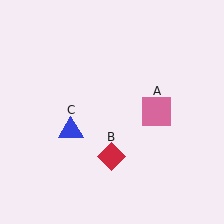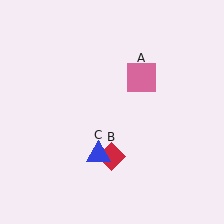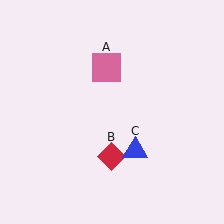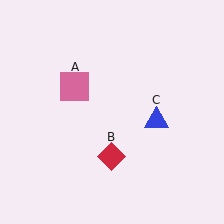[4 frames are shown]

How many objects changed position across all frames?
2 objects changed position: pink square (object A), blue triangle (object C).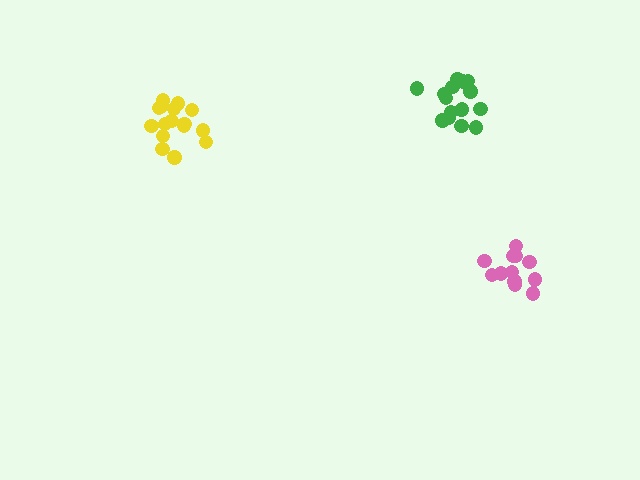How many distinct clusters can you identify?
There are 3 distinct clusters.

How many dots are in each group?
Group 1: 12 dots, Group 2: 16 dots, Group 3: 16 dots (44 total).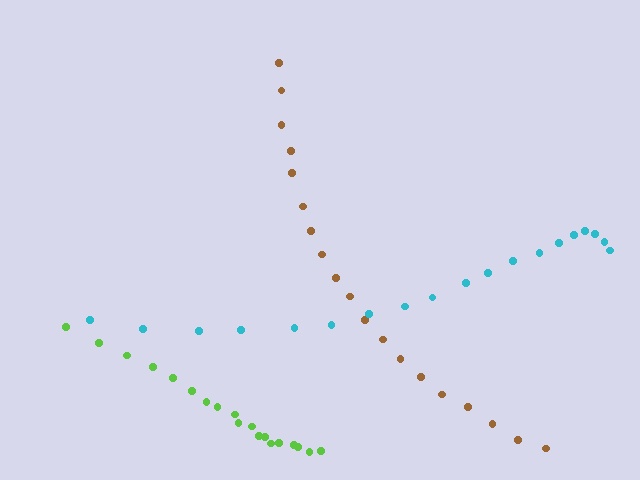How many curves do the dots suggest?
There are 3 distinct paths.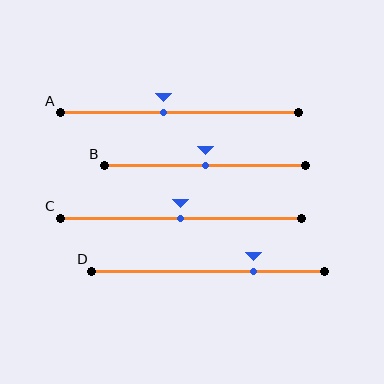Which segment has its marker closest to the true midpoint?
Segment B has its marker closest to the true midpoint.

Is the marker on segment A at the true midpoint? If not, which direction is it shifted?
No, the marker on segment A is shifted to the left by about 6% of the segment length.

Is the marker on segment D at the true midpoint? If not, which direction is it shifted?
No, the marker on segment D is shifted to the right by about 20% of the segment length.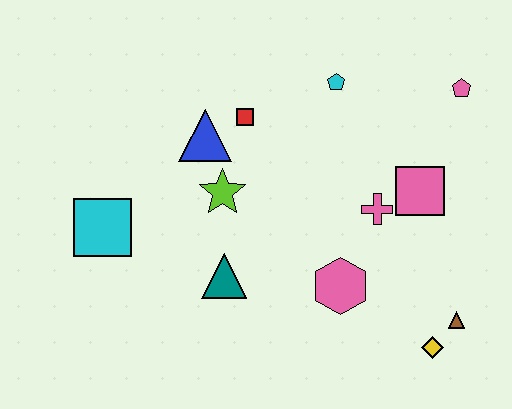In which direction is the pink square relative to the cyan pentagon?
The pink square is below the cyan pentagon.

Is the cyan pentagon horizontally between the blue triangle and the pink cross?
Yes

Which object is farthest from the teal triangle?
The pink pentagon is farthest from the teal triangle.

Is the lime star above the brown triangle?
Yes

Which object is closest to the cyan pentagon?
The red square is closest to the cyan pentagon.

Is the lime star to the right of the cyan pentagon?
No